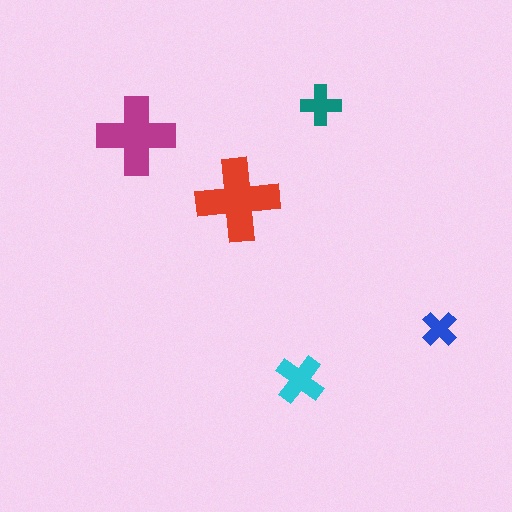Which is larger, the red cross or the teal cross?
The red one.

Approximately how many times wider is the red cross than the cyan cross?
About 1.5 times wider.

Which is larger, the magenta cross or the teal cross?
The magenta one.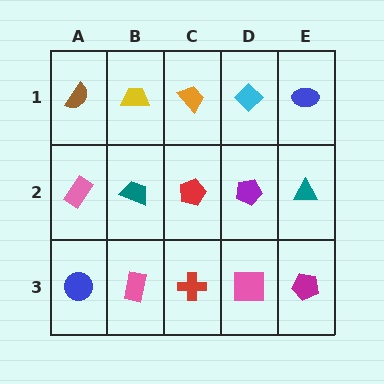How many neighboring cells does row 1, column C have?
3.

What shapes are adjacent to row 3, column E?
A teal triangle (row 2, column E), a pink square (row 3, column D).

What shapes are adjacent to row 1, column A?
A pink rectangle (row 2, column A), a yellow trapezoid (row 1, column B).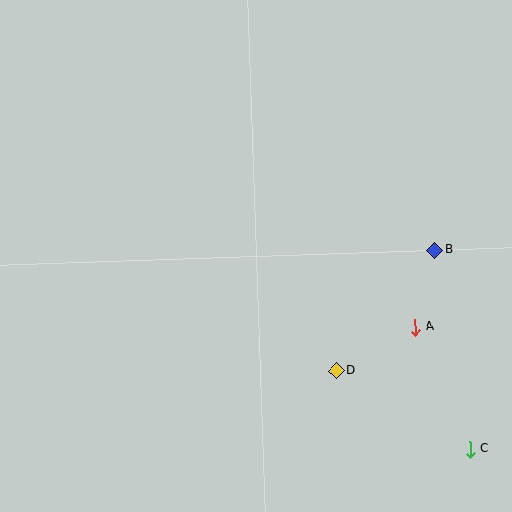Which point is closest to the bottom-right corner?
Point C is closest to the bottom-right corner.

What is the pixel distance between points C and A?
The distance between C and A is 134 pixels.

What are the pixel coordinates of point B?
Point B is at (434, 250).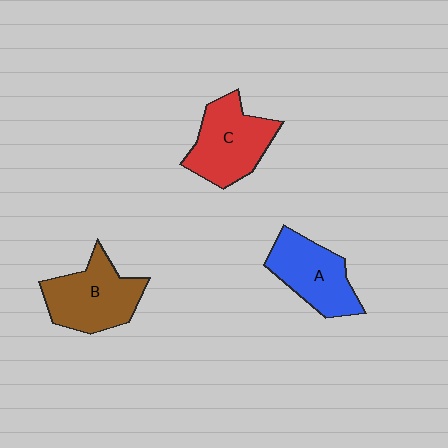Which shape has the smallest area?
Shape A (blue).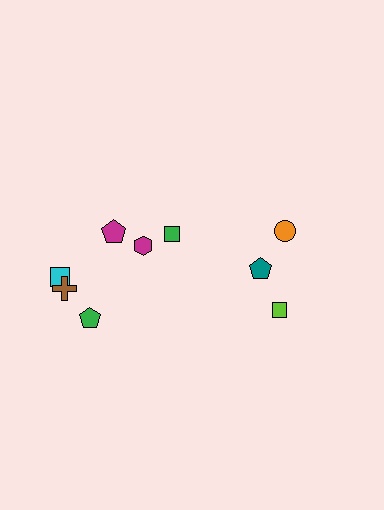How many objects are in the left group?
There are 6 objects.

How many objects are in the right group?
There are 3 objects.